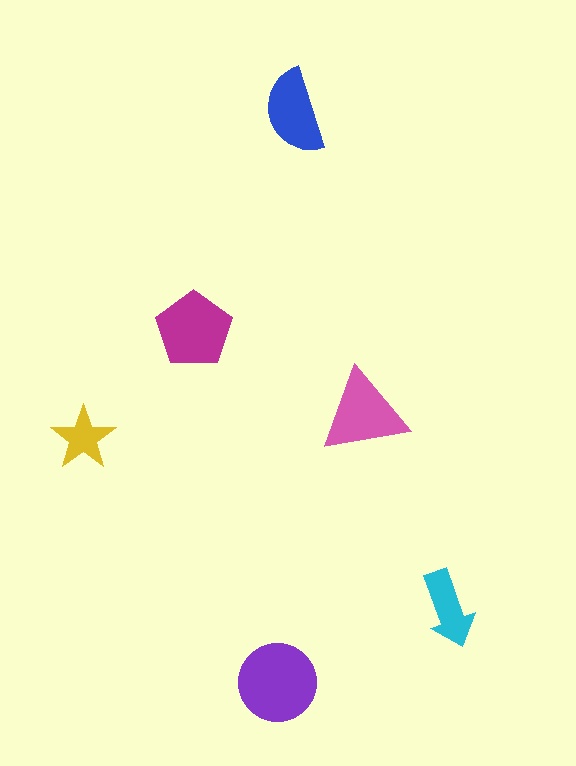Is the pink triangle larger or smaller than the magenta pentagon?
Smaller.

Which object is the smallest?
The yellow star.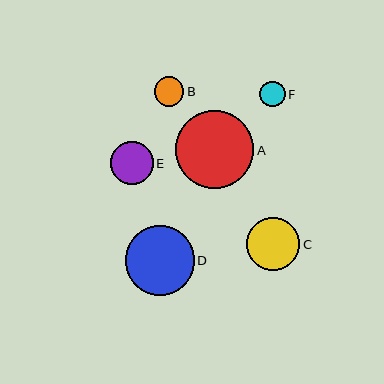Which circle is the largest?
Circle A is the largest with a size of approximately 78 pixels.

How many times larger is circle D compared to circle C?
Circle D is approximately 1.3 times the size of circle C.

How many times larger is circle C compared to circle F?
Circle C is approximately 2.0 times the size of circle F.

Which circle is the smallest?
Circle F is the smallest with a size of approximately 26 pixels.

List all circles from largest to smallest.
From largest to smallest: A, D, C, E, B, F.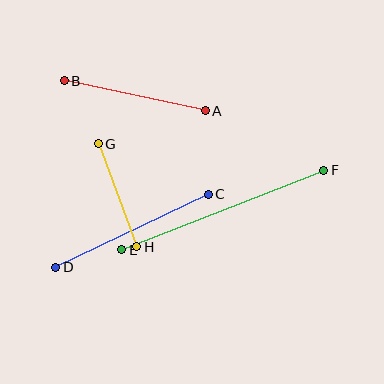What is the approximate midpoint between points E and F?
The midpoint is at approximately (223, 210) pixels.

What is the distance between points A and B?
The distance is approximately 144 pixels.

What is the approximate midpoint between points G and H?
The midpoint is at approximately (117, 195) pixels.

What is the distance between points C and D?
The distance is approximately 169 pixels.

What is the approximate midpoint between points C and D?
The midpoint is at approximately (132, 231) pixels.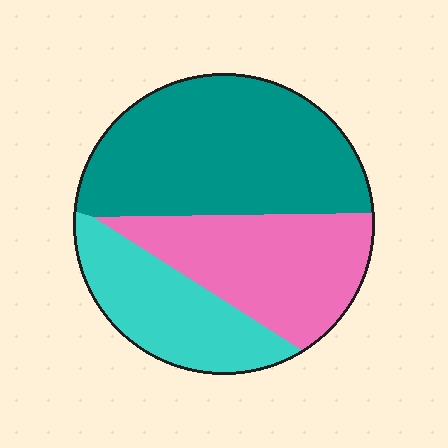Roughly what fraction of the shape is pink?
Pink takes up about one third (1/3) of the shape.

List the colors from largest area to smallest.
From largest to smallest: teal, pink, cyan.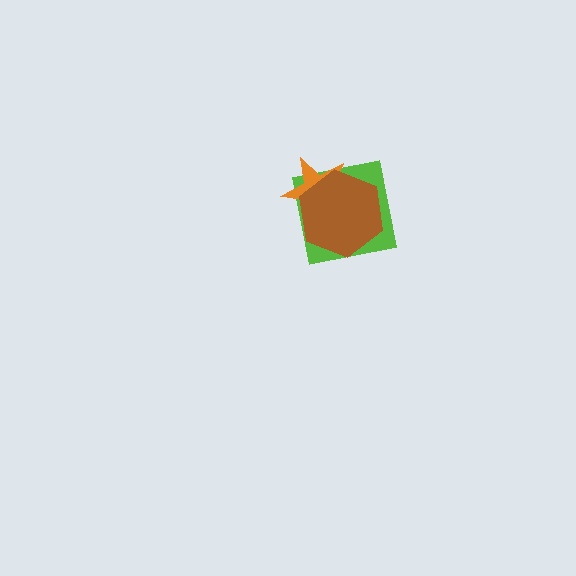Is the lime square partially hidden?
Yes, it is partially covered by another shape.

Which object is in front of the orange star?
The brown hexagon is in front of the orange star.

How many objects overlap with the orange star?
2 objects overlap with the orange star.